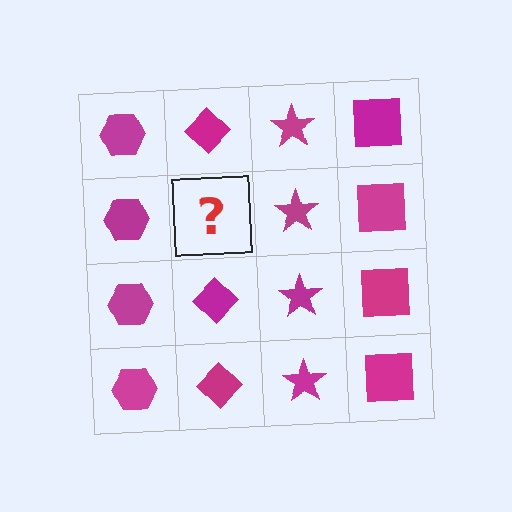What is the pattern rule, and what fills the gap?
The rule is that each column has a consistent shape. The gap should be filled with a magenta diamond.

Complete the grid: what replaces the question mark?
The question mark should be replaced with a magenta diamond.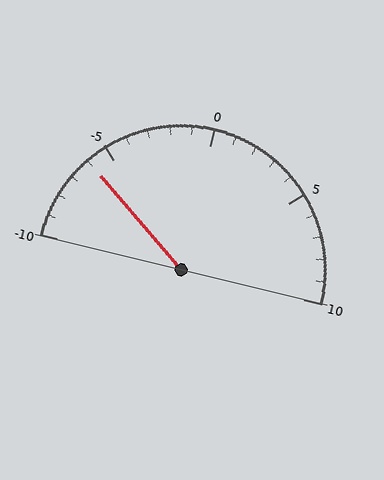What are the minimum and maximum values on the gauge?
The gauge ranges from -10 to 10.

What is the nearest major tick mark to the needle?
The nearest major tick mark is -5.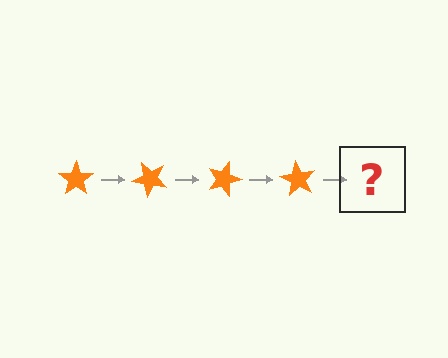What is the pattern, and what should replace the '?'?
The pattern is that the star rotates 45 degrees each step. The '?' should be an orange star rotated 180 degrees.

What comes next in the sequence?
The next element should be an orange star rotated 180 degrees.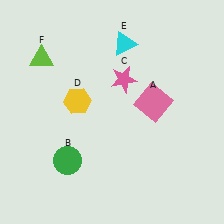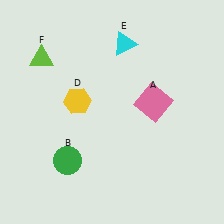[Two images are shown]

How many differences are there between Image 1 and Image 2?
There is 1 difference between the two images.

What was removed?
The pink star (C) was removed in Image 2.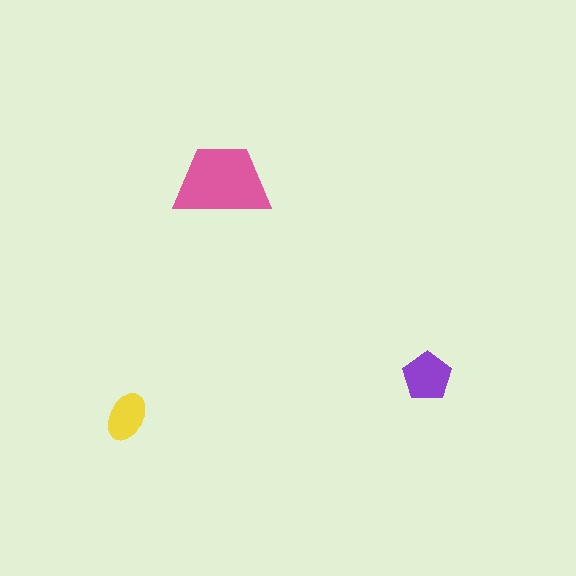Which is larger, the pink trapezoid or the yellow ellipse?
The pink trapezoid.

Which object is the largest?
The pink trapezoid.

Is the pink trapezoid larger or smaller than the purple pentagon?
Larger.